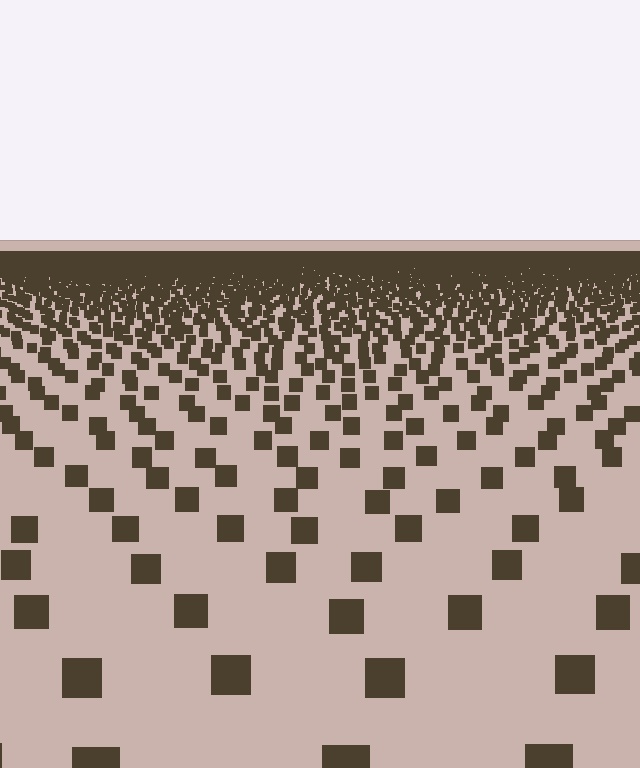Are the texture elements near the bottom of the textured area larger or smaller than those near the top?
Larger. Near the bottom, elements are closer to the viewer and appear at a bigger on-screen size.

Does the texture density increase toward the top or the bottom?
Density increases toward the top.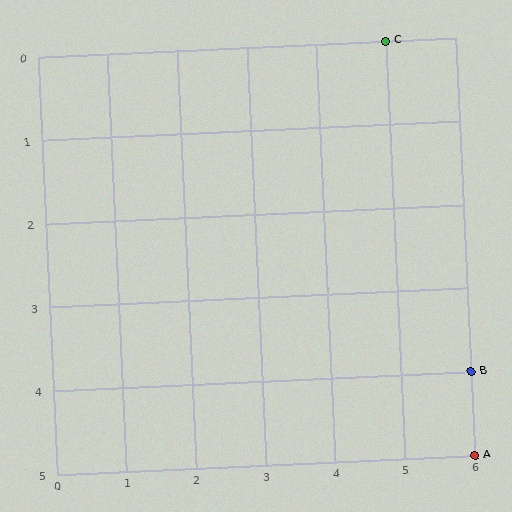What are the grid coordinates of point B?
Point B is at grid coordinates (6, 4).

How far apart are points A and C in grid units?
Points A and C are 1 column and 5 rows apart (about 5.1 grid units diagonally).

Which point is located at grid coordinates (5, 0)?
Point C is at (5, 0).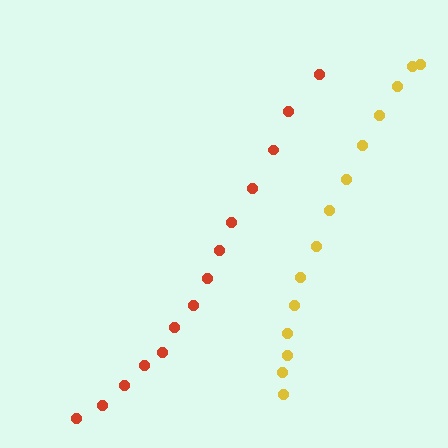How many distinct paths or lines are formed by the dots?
There are 2 distinct paths.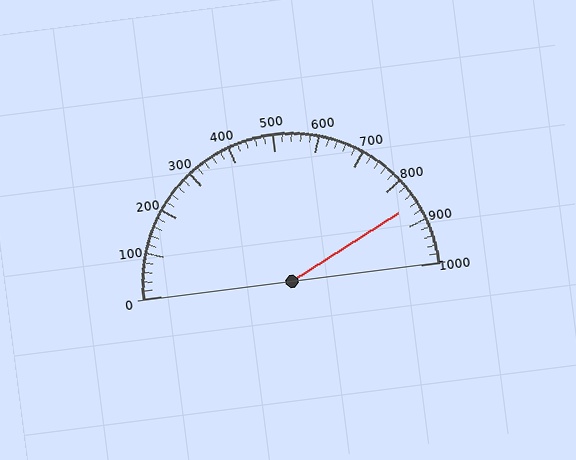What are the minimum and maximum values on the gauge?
The gauge ranges from 0 to 1000.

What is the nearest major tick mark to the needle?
The nearest major tick mark is 900.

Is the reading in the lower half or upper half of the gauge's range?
The reading is in the upper half of the range (0 to 1000).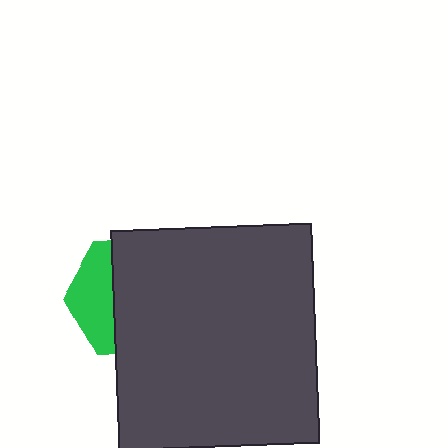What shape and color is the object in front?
The object in front is a dark gray rectangle.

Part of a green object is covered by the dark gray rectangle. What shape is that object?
It is a hexagon.